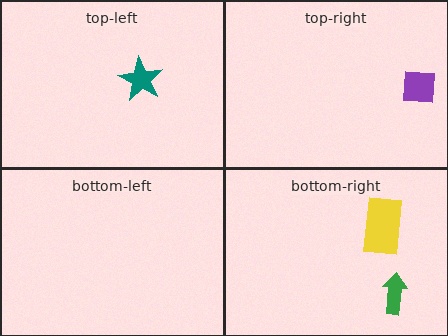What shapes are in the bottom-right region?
The green arrow, the yellow rectangle.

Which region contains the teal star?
The top-left region.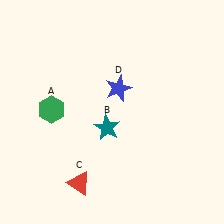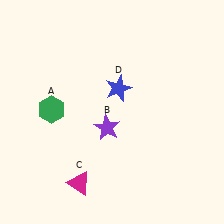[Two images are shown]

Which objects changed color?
B changed from teal to purple. C changed from red to magenta.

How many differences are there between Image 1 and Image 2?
There are 2 differences between the two images.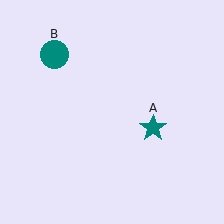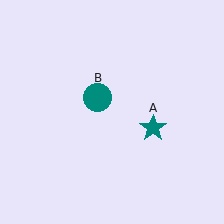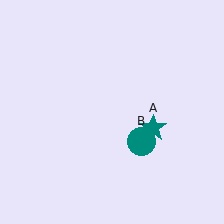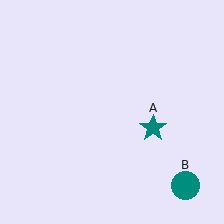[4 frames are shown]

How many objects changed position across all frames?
1 object changed position: teal circle (object B).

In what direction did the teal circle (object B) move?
The teal circle (object B) moved down and to the right.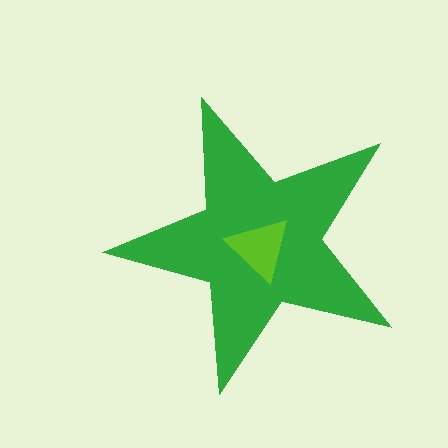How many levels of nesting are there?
2.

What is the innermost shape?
The lime triangle.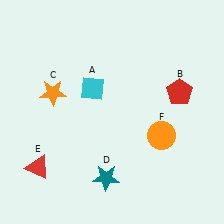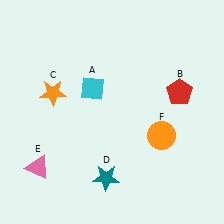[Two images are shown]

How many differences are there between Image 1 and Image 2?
There is 1 difference between the two images.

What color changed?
The triangle (E) changed from red in Image 1 to pink in Image 2.